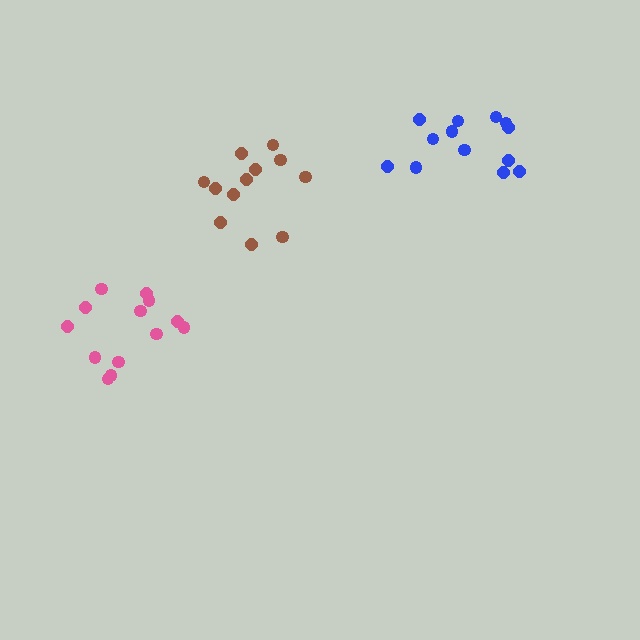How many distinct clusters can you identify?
There are 3 distinct clusters.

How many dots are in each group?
Group 1: 13 dots, Group 2: 13 dots, Group 3: 12 dots (38 total).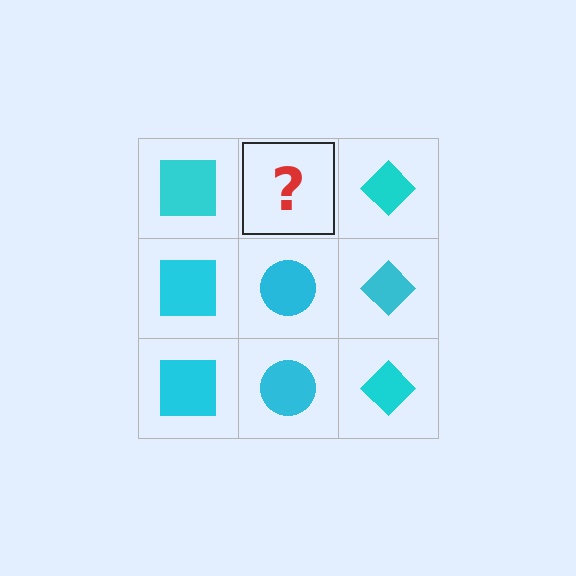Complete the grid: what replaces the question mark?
The question mark should be replaced with a cyan circle.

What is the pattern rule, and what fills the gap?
The rule is that each column has a consistent shape. The gap should be filled with a cyan circle.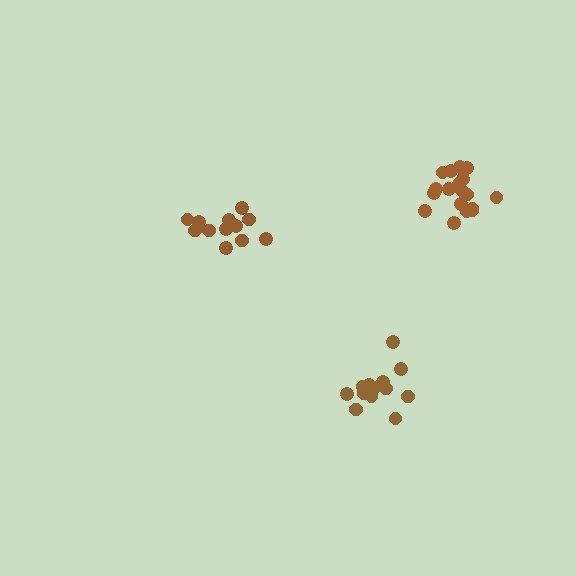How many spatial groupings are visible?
There are 3 spatial groupings.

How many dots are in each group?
Group 1: 12 dots, Group 2: 18 dots, Group 3: 14 dots (44 total).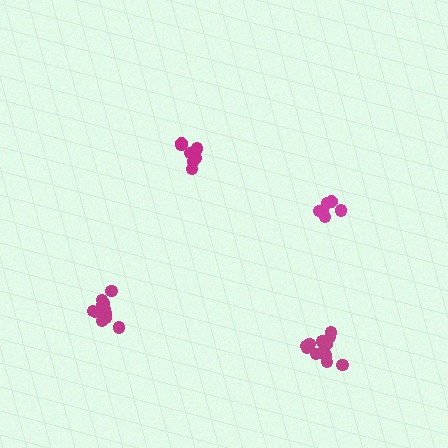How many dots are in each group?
Group 1: 6 dots, Group 2: 12 dots, Group 3: 7 dots, Group 4: 12 dots (37 total).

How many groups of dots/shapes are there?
There are 4 groups.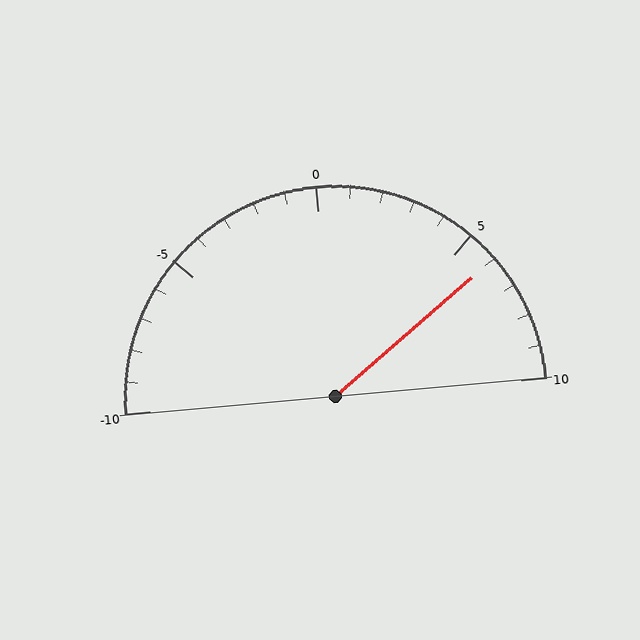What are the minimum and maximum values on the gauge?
The gauge ranges from -10 to 10.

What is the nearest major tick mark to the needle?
The nearest major tick mark is 5.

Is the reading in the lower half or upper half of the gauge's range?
The reading is in the upper half of the range (-10 to 10).